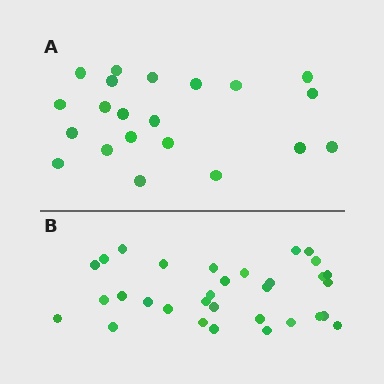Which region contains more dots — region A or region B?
Region B (the bottom region) has more dots.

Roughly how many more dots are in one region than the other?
Region B has roughly 12 or so more dots than region A.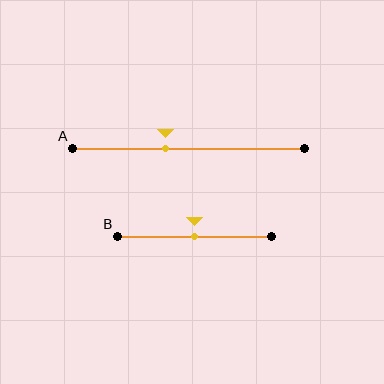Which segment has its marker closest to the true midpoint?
Segment B has its marker closest to the true midpoint.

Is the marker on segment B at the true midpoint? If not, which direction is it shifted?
Yes, the marker on segment B is at the true midpoint.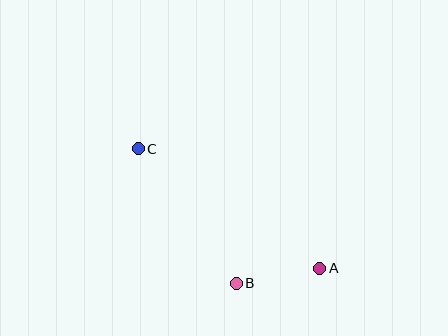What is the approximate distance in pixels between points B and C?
The distance between B and C is approximately 166 pixels.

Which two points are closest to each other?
Points A and B are closest to each other.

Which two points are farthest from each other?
Points A and C are farthest from each other.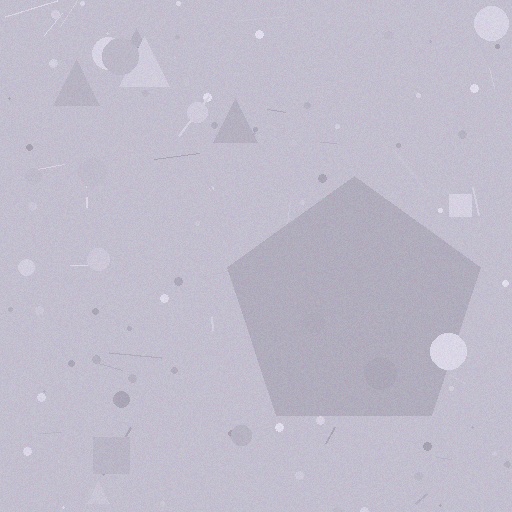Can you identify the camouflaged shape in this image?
The camouflaged shape is a pentagon.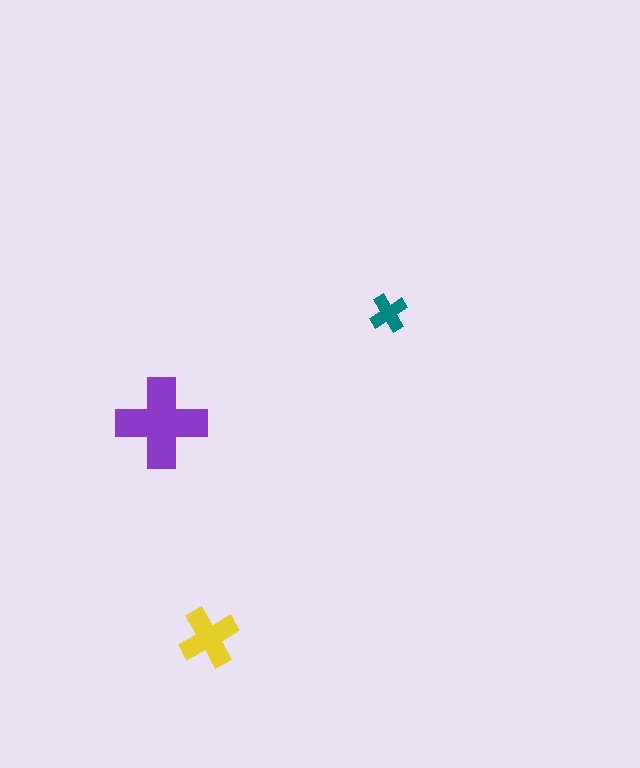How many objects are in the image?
There are 3 objects in the image.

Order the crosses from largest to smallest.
the purple one, the yellow one, the teal one.